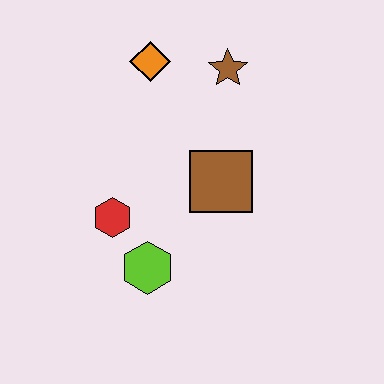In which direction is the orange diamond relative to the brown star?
The orange diamond is to the left of the brown star.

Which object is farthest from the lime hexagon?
The brown star is farthest from the lime hexagon.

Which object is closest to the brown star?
The orange diamond is closest to the brown star.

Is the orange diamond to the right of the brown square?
No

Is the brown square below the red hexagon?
No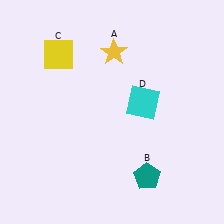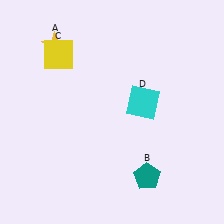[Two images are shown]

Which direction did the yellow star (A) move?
The yellow star (A) moved left.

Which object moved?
The yellow star (A) moved left.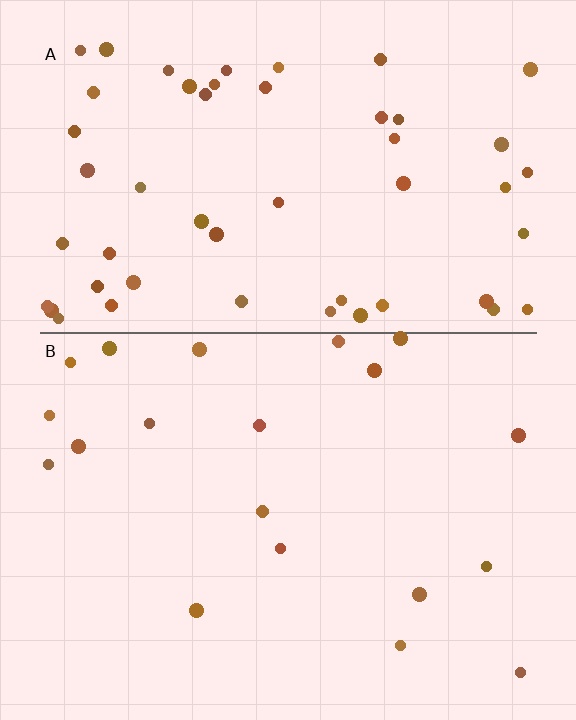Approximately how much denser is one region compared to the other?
Approximately 2.6× — region A over region B.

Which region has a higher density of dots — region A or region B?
A (the top).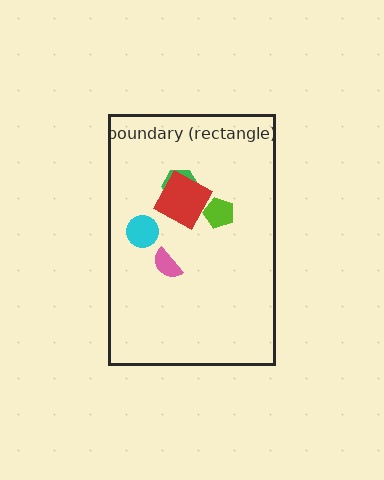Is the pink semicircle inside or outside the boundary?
Inside.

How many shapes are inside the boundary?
5 inside, 0 outside.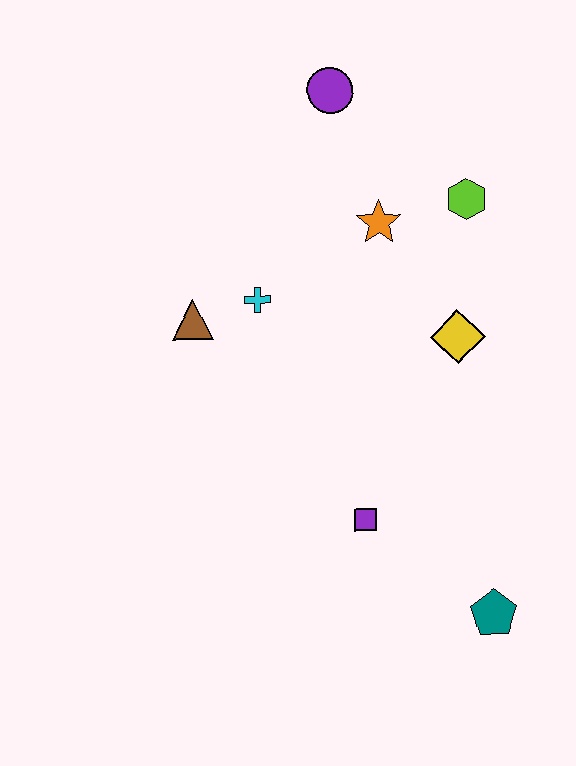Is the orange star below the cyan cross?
No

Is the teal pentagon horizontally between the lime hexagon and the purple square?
No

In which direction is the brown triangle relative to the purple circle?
The brown triangle is below the purple circle.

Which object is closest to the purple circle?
The orange star is closest to the purple circle.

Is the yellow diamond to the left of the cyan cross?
No